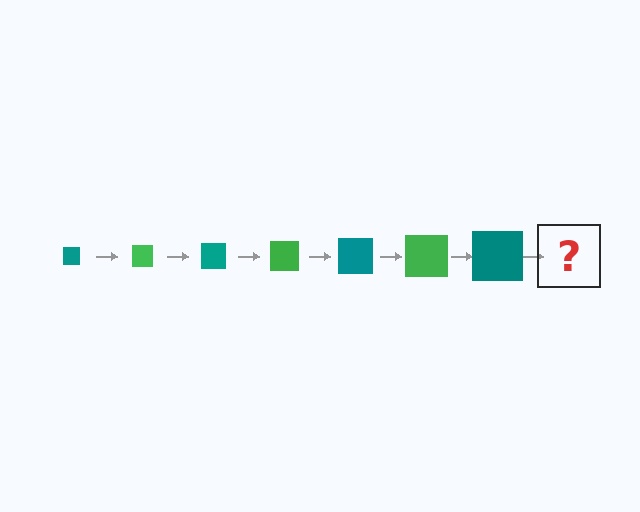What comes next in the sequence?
The next element should be a green square, larger than the previous one.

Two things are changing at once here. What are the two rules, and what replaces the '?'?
The two rules are that the square grows larger each step and the color cycles through teal and green. The '?' should be a green square, larger than the previous one.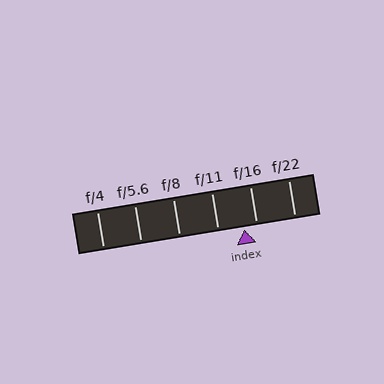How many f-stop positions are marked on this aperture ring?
There are 6 f-stop positions marked.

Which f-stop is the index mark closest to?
The index mark is closest to f/16.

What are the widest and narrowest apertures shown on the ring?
The widest aperture shown is f/4 and the narrowest is f/22.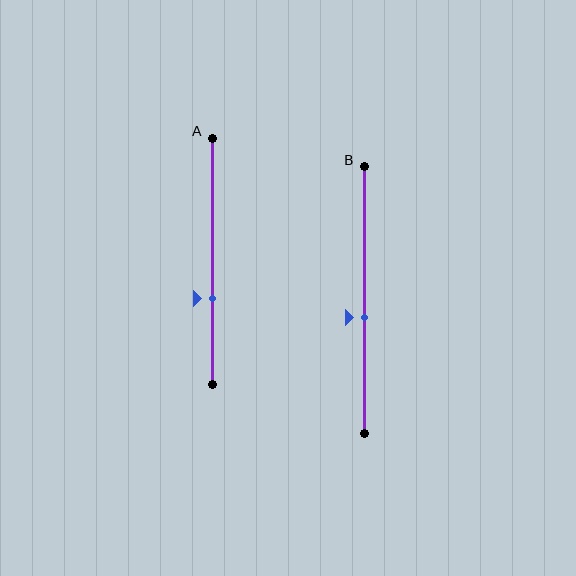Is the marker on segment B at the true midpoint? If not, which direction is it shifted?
No, the marker on segment B is shifted downward by about 7% of the segment length.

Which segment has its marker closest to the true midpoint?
Segment B has its marker closest to the true midpoint.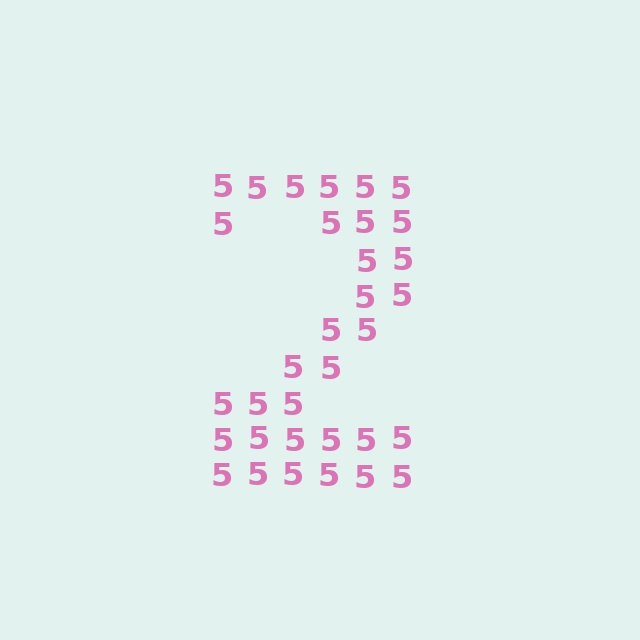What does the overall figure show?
The overall figure shows the digit 2.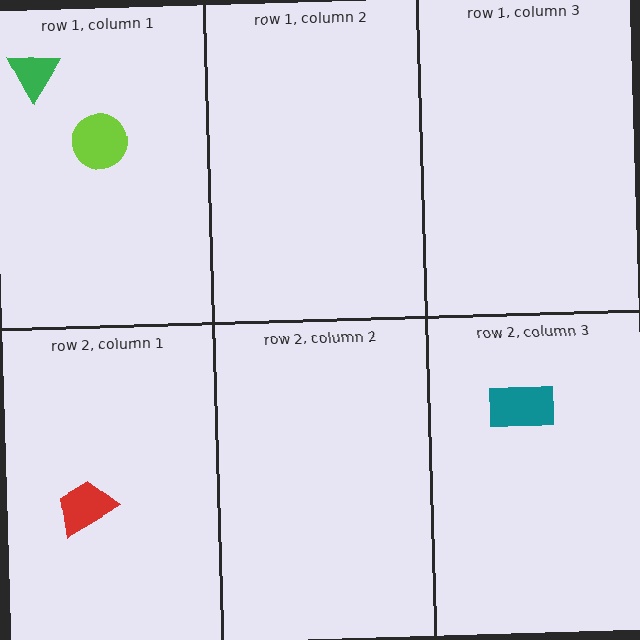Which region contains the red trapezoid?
The row 2, column 1 region.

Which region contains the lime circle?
The row 1, column 1 region.